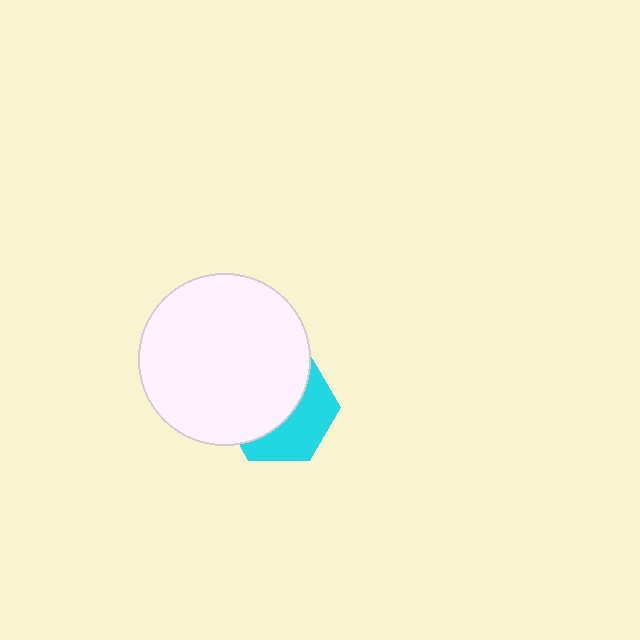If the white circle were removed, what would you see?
You would see the complete cyan hexagon.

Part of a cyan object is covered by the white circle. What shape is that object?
It is a hexagon.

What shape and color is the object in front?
The object in front is a white circle.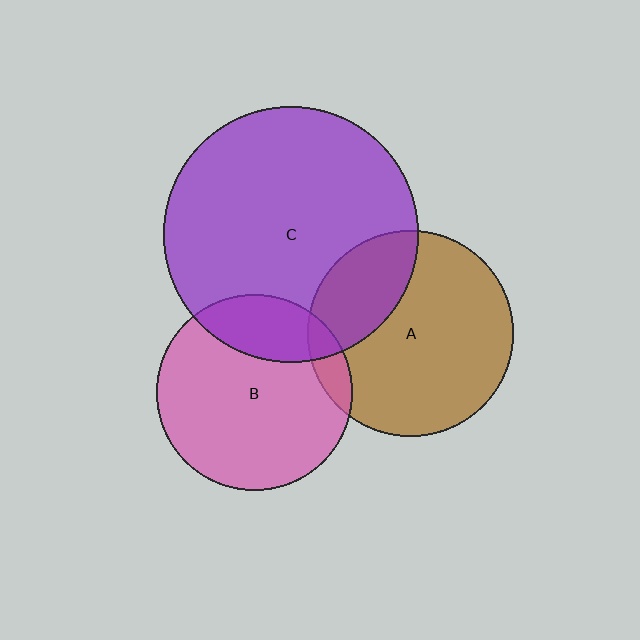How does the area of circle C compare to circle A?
Approximately 1.5 times.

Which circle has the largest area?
Circle C (purple).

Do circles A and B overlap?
Yes.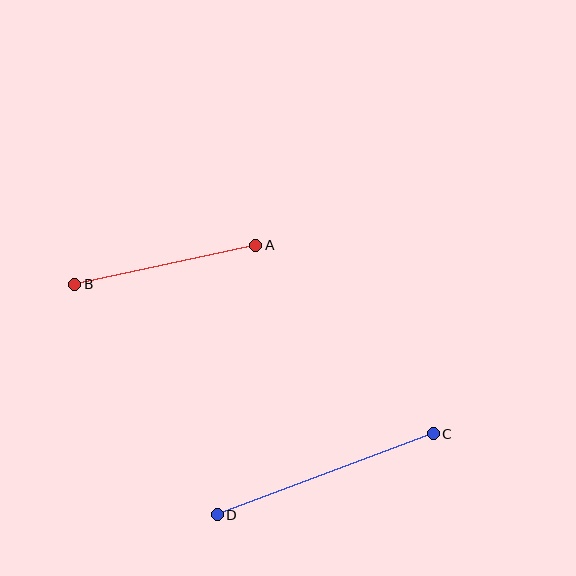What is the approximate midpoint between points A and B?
The midpoint is at approximately (165, 265) pixels.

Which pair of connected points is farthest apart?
Points C and D are farthest apart.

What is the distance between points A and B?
The distance is approximately 185 pixels.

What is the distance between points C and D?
The distance is approximately 231 pixels.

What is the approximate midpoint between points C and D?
The midpoint is at approximately (325, 474) pixels.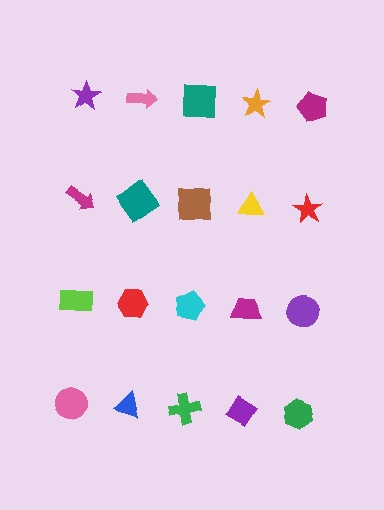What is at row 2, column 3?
A brown square.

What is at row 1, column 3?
A teal square.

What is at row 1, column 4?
An orange star.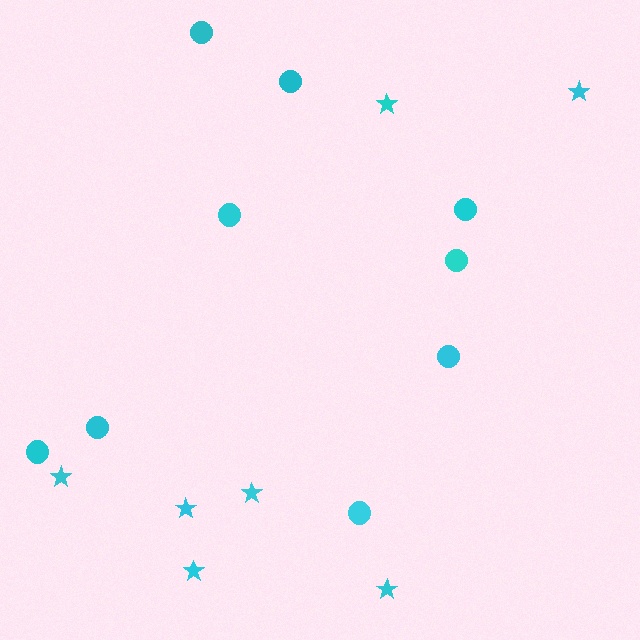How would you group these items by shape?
There are 2 groups: one group of circles (9) and one group of stars (7).